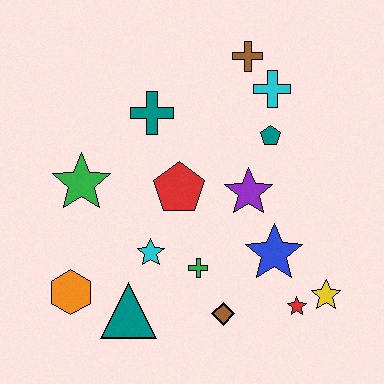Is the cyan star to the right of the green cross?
No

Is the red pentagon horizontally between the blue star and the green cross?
No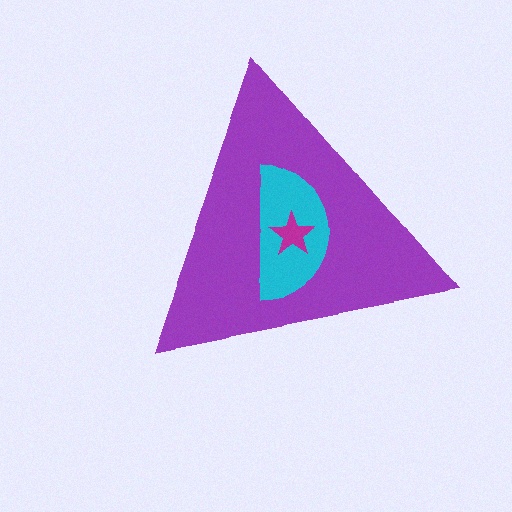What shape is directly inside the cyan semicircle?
The magenta star.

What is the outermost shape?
The purple triangle.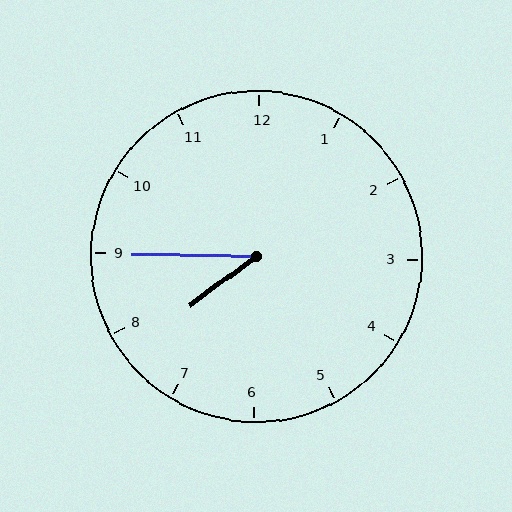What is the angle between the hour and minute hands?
Approximately 38 degrees.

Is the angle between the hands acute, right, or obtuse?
It is acute.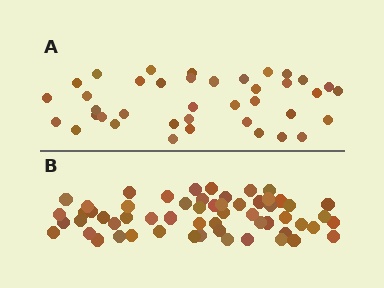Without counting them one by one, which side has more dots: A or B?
Region B (the bottom region) has more dots.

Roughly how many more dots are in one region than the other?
Region B has approximately 20 more dots than region A.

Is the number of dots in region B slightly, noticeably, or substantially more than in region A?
Region B has substantially more. The ratio is roughly 1.5 to 1.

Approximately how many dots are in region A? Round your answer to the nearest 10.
About 40 dots. (The exact count is 39, which rounds to 40.)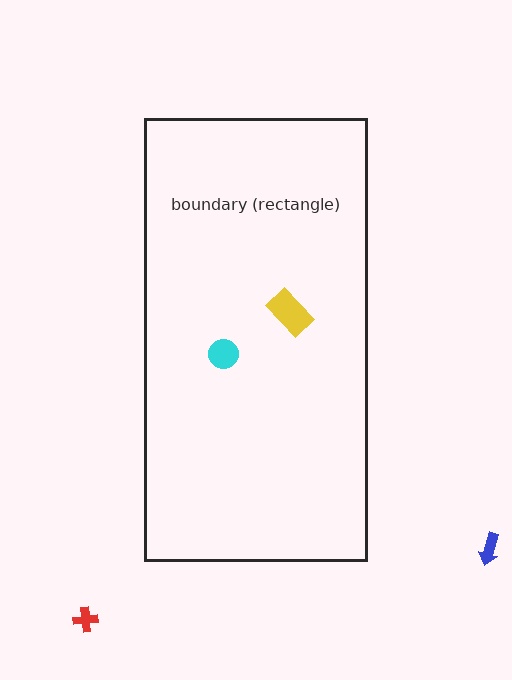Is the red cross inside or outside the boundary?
Outside.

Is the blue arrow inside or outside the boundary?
Outside.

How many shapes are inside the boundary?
2 inside, 2 outside.